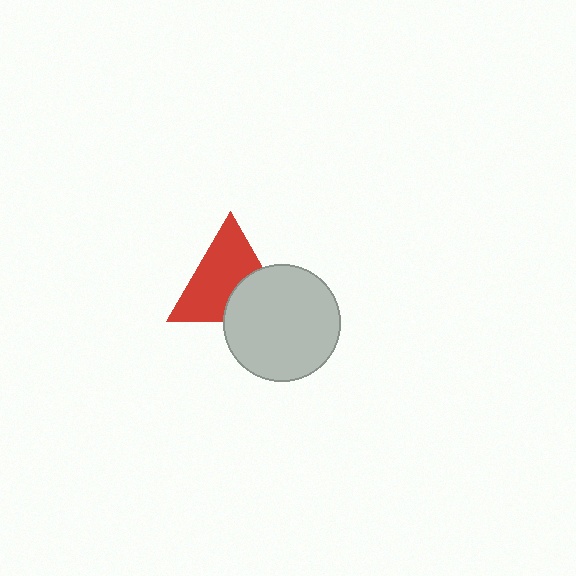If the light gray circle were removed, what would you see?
You would see the complete red triangle.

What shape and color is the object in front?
The object in front is a light gray circle.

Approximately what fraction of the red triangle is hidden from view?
Roughly 34% of the red triangle is hidden behind the light gray circle.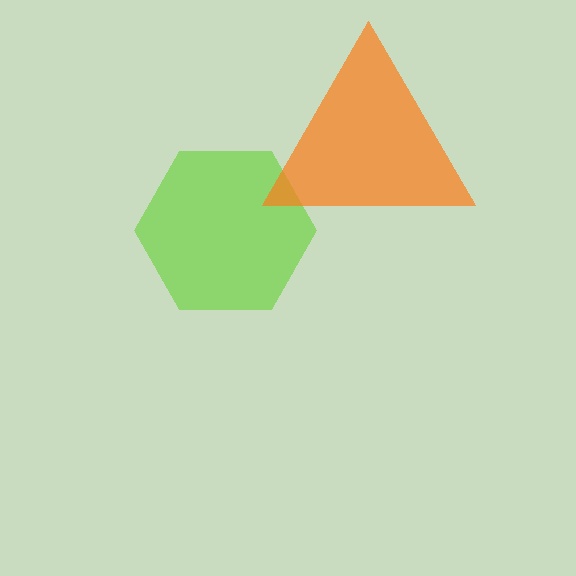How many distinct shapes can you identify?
There are 2 distinct shapes: a lime hexagon, an orange triangle.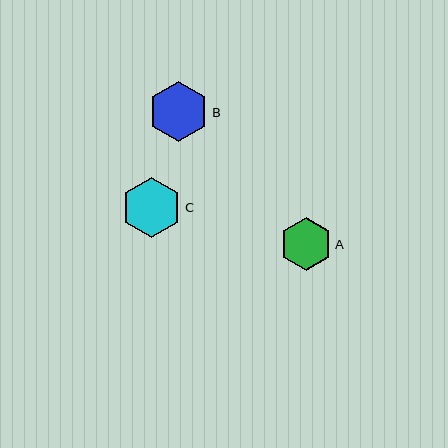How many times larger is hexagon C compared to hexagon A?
Hexagon C is approximately 1.2 times the size of hexagon A.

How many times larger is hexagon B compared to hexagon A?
Hexagon B is approximately 1.1 times the size of hexagon A.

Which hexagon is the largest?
Hexagon C is the largest with a size of approximately 61 pixels.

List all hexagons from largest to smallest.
From largest to smallest: C, B, A.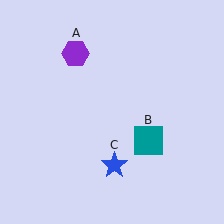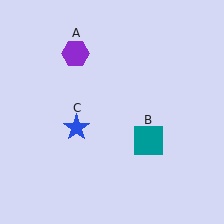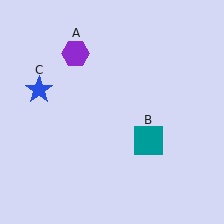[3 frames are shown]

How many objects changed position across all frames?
1 object changed position: blue star (object C).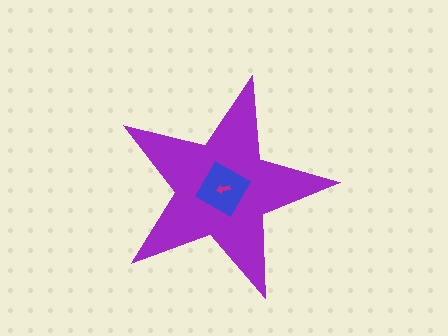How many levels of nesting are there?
3.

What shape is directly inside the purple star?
The blue diamond.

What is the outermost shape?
The purple star.